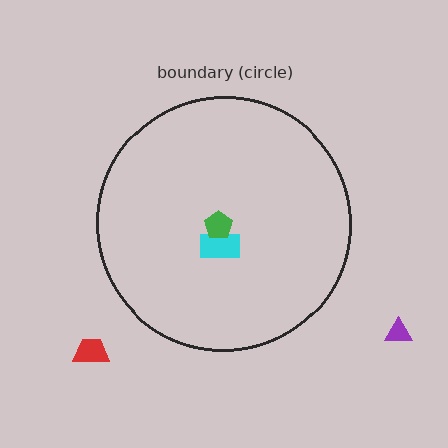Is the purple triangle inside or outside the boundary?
Outside.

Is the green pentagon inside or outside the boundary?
Inside.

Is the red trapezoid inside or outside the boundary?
Outside.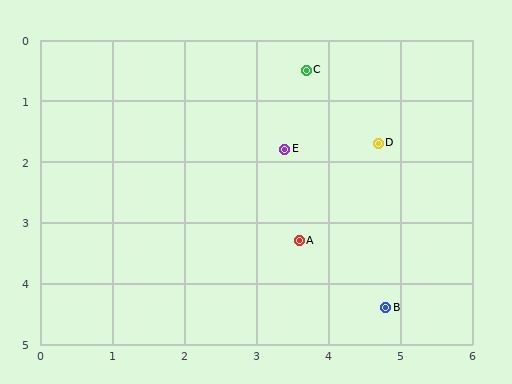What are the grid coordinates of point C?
Point C is at approximately (3.7, 0.5).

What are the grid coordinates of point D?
Point D is at approximately (4.7, 1.7).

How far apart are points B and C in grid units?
Points B and C are about 4.1 grid units apart.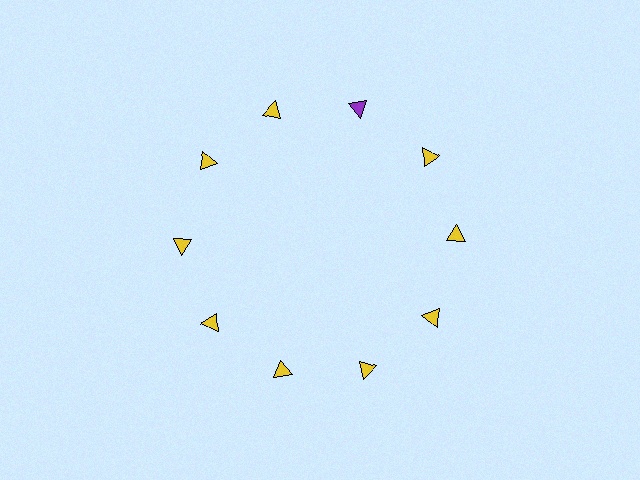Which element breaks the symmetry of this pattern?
The purple triangle at roughly the 1 o'clock position breaks the symmetry. All other shapes are yellow triangles.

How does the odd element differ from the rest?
It has a different color: purple instead of yellow.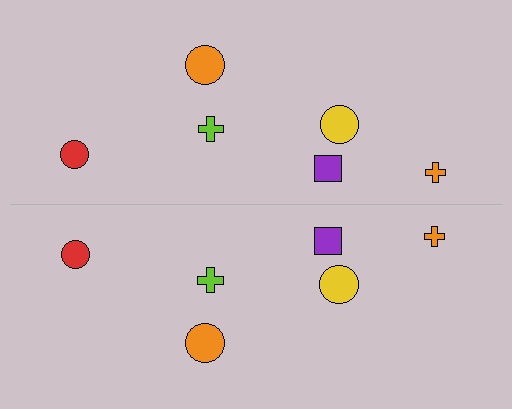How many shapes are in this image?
There are 12 shapes in this image.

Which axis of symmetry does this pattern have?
The pattern has a horizontal axis of symmetry running through the center of the image.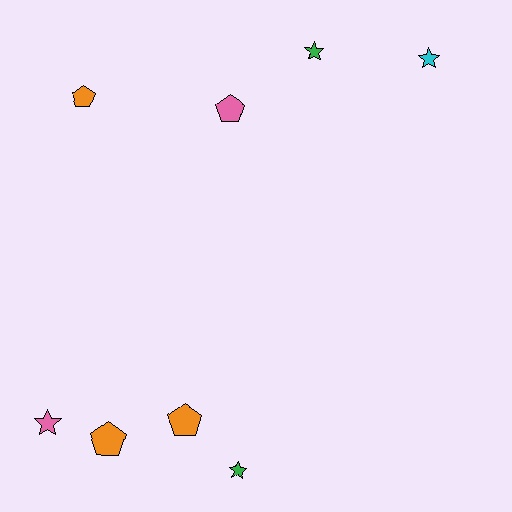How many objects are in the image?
There are 8 objects.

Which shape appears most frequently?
Pentagon, with 4 objects.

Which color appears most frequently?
Orange, with 3 objects.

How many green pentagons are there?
There are no green pentagons.